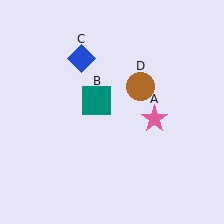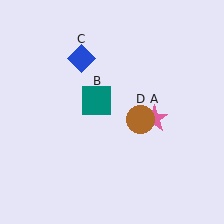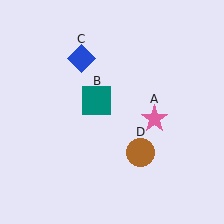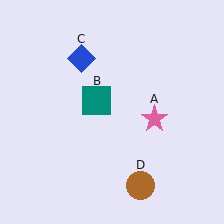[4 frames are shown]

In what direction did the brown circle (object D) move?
The brown circle (object D) moved down.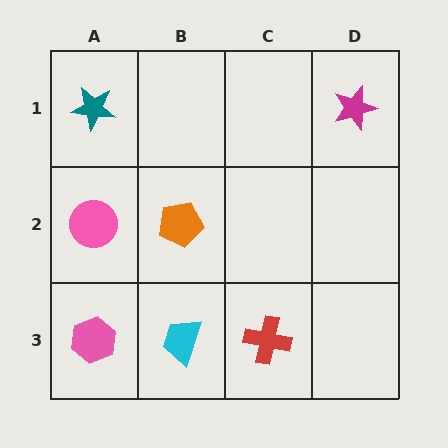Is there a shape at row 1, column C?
No, that cell is empty.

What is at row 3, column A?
A pink hexagon.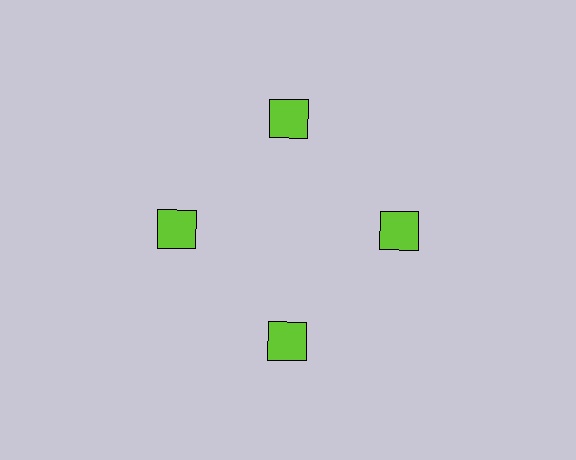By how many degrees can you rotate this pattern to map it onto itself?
The pattern maps onto itself every 90 degrees of rotation.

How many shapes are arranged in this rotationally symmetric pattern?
There are 4 shapes, arranged in 4 groups of 1.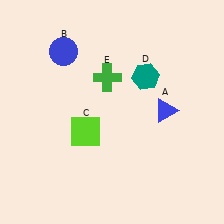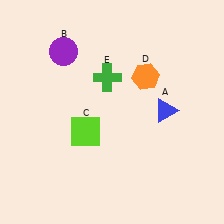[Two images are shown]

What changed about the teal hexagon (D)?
In Image 1, D is teal. In Image 2, it changed to orange.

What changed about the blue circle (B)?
In Image 1, B is blue. In Image 2, it changed to purple.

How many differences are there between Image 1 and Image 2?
There are 2 differences between the two images.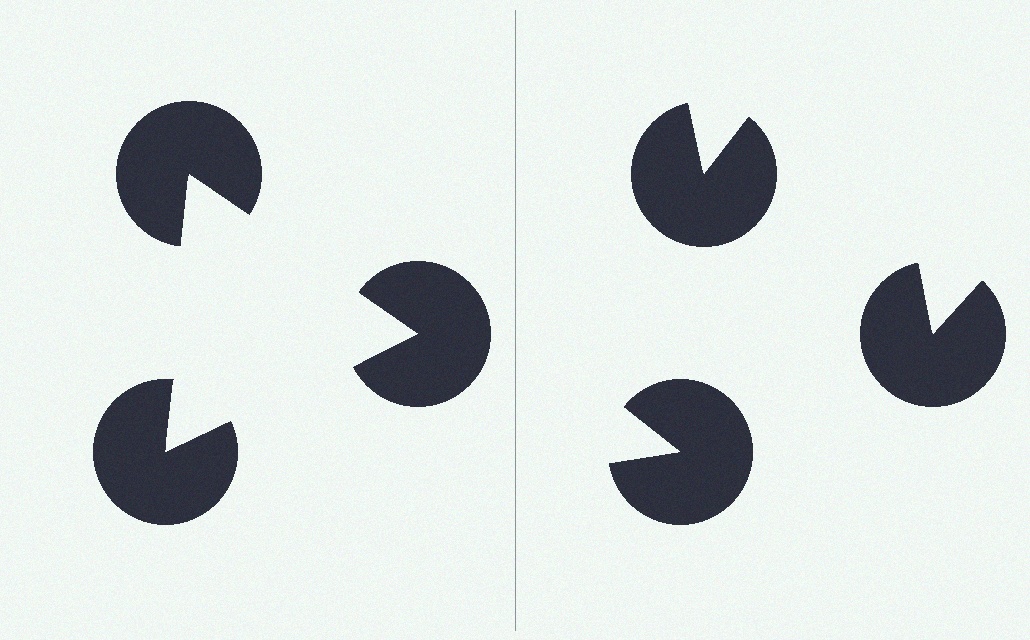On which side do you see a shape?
An illusory triangle appears on the left side. On the right side the wedge cuts are rotated, so no coherent shape forms.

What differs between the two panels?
The pac-man discs are positioned identically on both sides; only the wedge orientations differ. On the left they align to a triangle; on the right they are misaligned.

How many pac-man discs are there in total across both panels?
6 — 3 on each side.